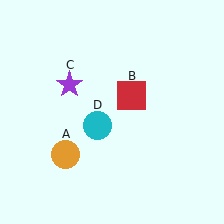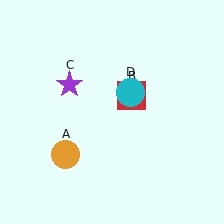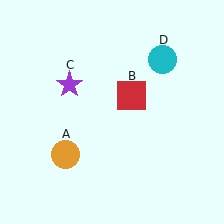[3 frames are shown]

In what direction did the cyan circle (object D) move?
The cyan circle (object D) moved up and to the right.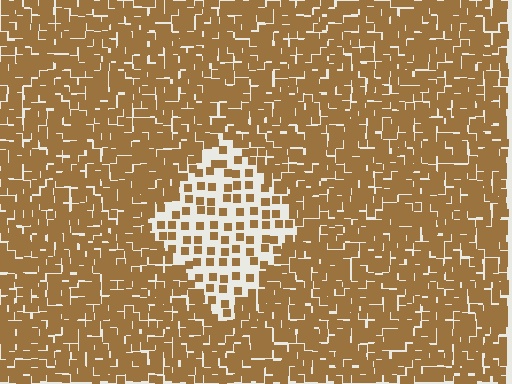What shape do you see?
I see a diamond.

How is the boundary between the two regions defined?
The boundary is defined by a change in element density (approximately 2.7x ratio). All elements are the same color, size, and shape.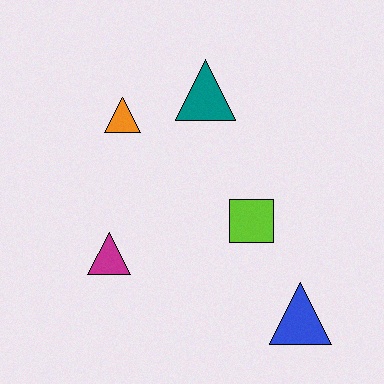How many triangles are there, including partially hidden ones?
There are 4 triangles.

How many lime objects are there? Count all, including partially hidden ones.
There is 1 lime object.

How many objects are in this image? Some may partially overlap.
There are 5 objects.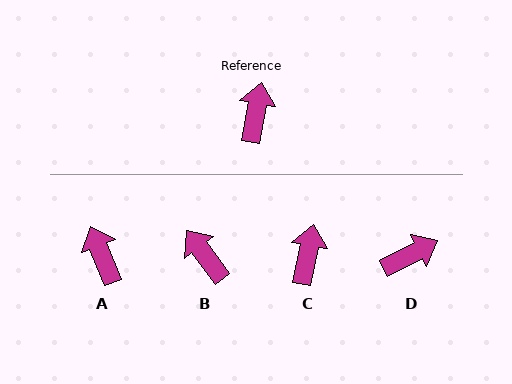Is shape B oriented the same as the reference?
No, it is off by about 48 degrees.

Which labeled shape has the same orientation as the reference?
C.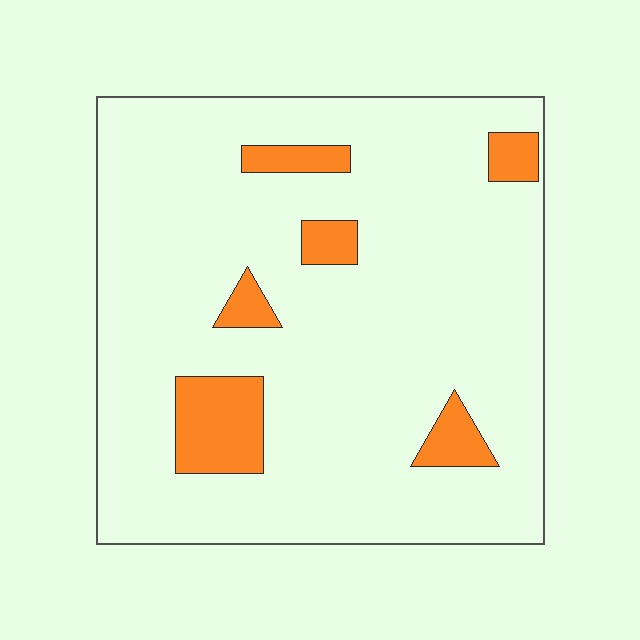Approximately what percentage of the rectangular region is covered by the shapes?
Approximately 10%.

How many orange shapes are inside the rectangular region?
6.